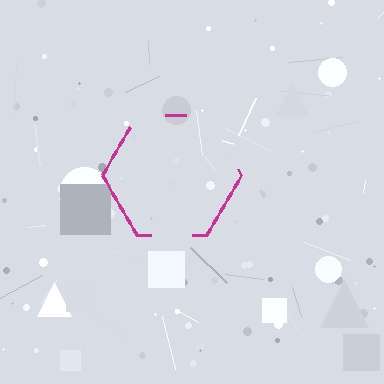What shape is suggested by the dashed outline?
The dashed outline suggests a hexagon.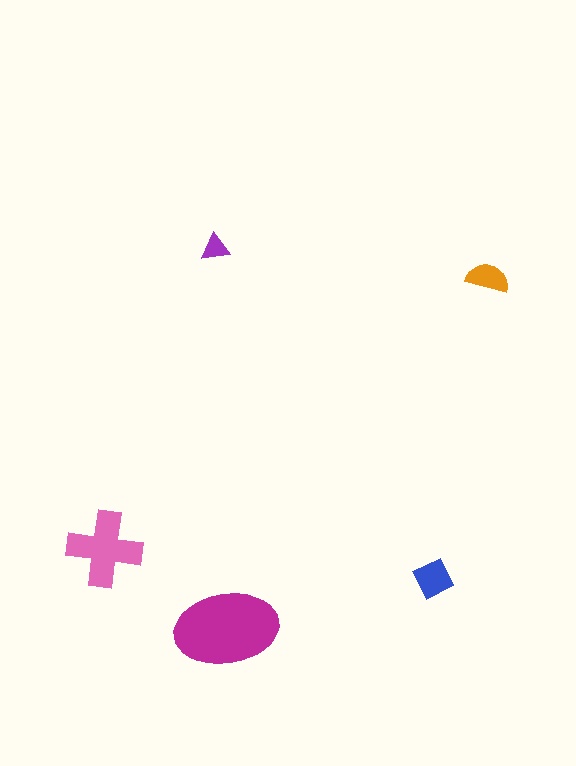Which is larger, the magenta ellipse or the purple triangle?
The magenta ellipse.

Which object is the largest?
The magenta ellipse.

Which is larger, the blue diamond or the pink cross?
The pink cross.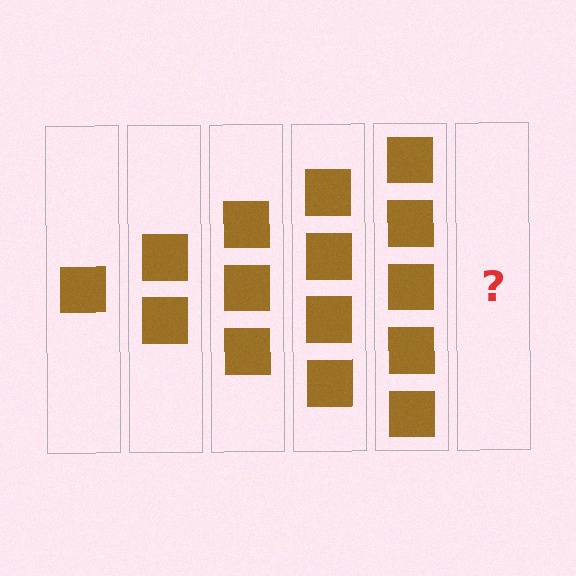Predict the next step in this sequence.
The next step is 6 squares.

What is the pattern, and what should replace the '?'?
The pattern is that each step adds one more square. The '?' should be 6 squares.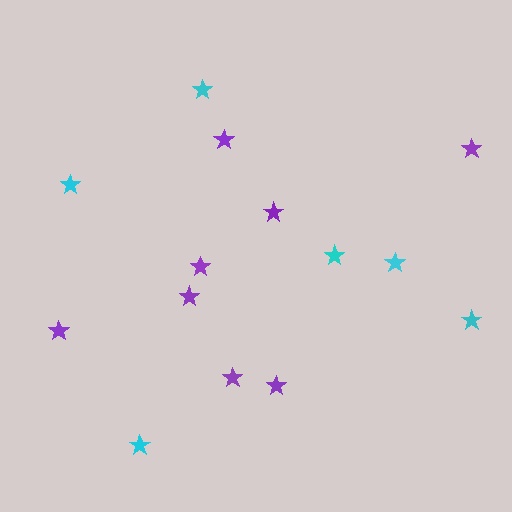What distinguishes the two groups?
There are 2 groups: one group of purple stars (8) and one group of cyan stars (6).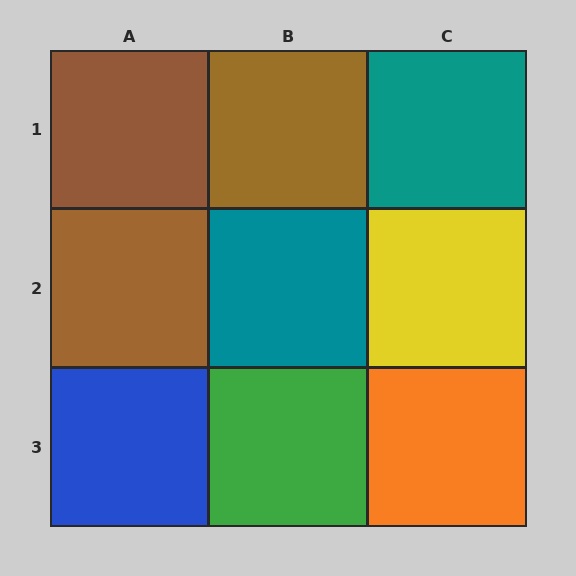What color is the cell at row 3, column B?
Green.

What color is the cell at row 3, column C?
Orange.